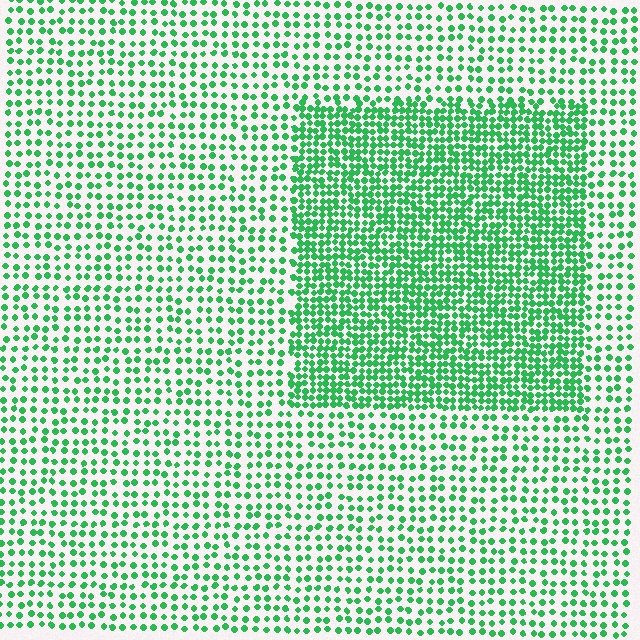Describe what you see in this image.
The image contains small green elements arranged at two different densities. A rectangle-shaped region is visible where the elements are more densely packed than the surrounding area.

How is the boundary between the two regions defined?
The boundary is defined by a change in element density (approximately 2.1x ratio). All elements are the same color, size, and shape.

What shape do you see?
I see a rectangle.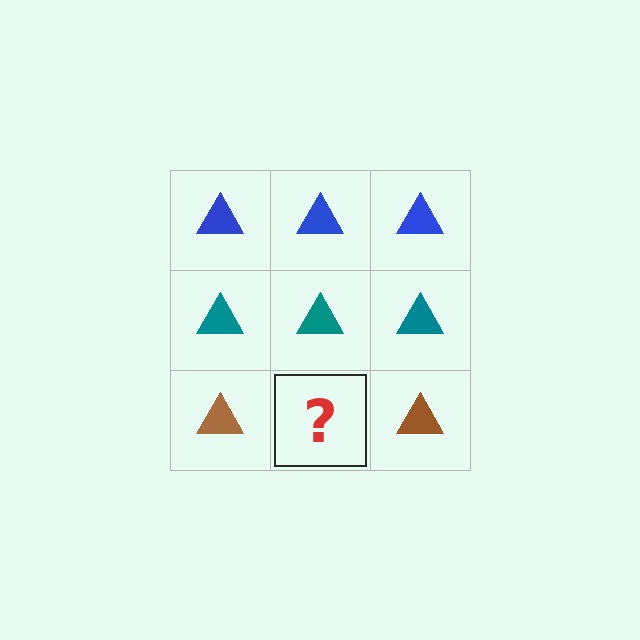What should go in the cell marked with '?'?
The missing cell should contain a brown triangle.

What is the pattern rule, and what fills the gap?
The rule is that each row has a consistent color. The gap should be filled with a brown triangle.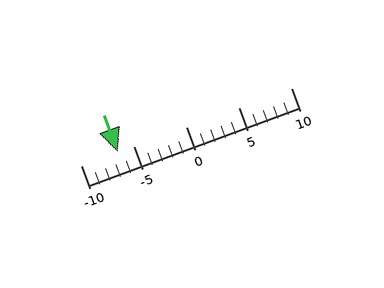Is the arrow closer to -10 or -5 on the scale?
The arrow is closer to -5.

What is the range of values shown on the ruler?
The ruler shows values from -10 to 10.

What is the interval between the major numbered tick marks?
The major tick marks are spaced 5 units apart.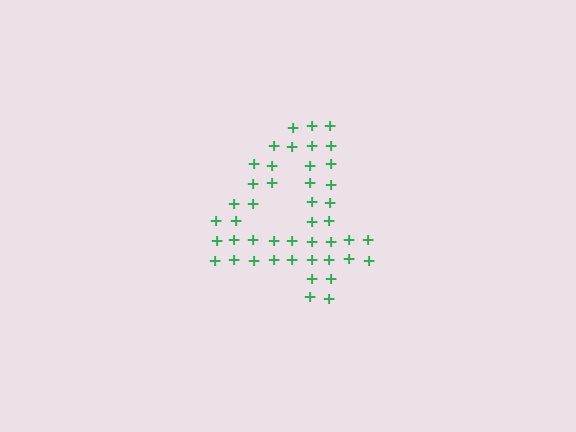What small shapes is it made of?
It is made of small plus signs.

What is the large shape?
The large shape is the digit 4.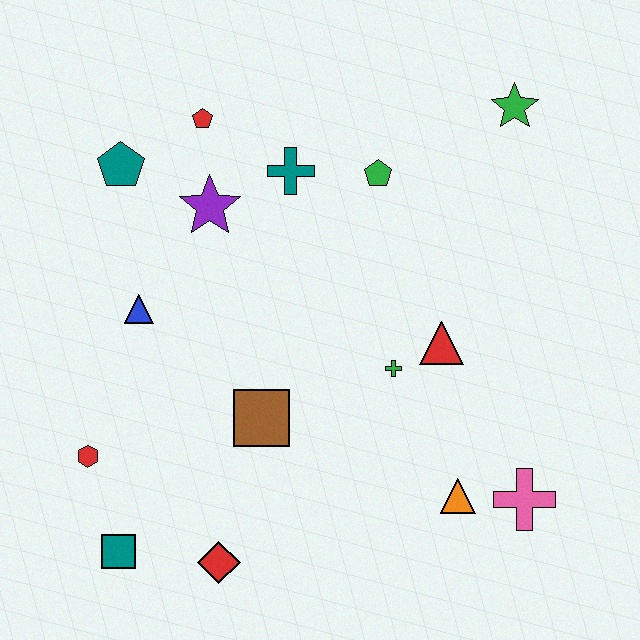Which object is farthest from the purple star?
The pink cross is farthest from the purple star.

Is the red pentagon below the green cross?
No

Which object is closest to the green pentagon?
The teal cross is closest to the green pentagon.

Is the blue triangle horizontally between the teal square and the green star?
Yes